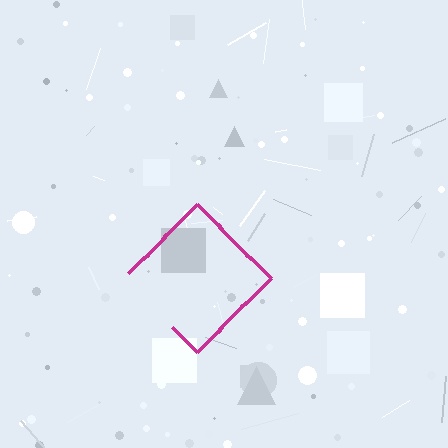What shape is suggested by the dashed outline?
The dashed outline suggests a diamond.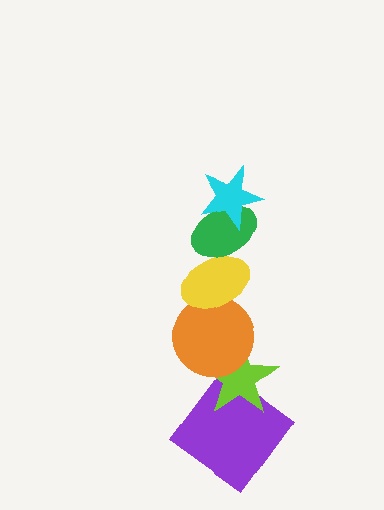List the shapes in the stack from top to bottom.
From top to bottom: the cyan star, the green ellipse, the yellow ellipse, the orange circle, the lime star, the purple diamond.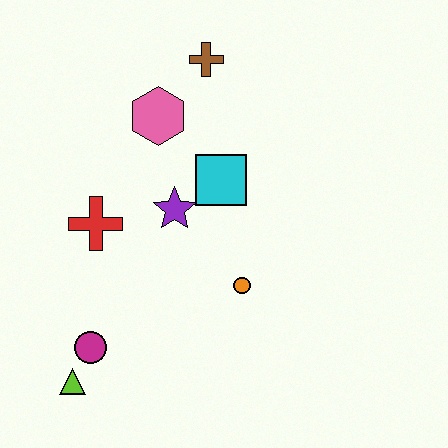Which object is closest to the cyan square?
The purple star is closest to the cyan square.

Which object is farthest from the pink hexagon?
The lime triangle is farthest from the pink hexagon.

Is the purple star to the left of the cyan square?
Yes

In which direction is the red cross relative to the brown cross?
The red cross is below the brown cross.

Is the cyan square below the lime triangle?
No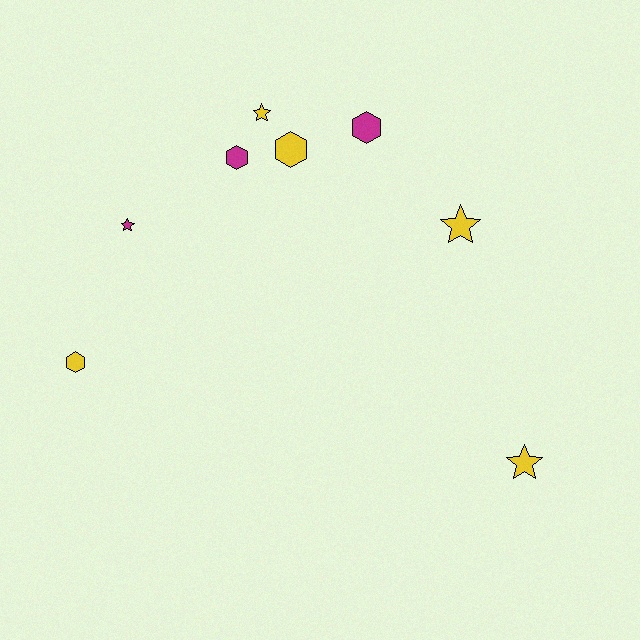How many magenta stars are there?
There is 1 magenta star.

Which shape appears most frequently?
Hexagon, with 4 objects.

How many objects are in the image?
There are 8 objects.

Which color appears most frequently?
Yellow, with 5 objects.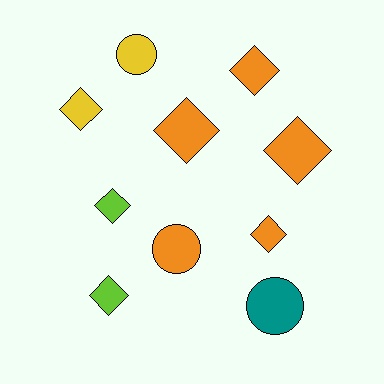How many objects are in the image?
There are 10 objects.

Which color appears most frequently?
Orange, with 5 objects.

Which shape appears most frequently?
Diamond, with 7 objects.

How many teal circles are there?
There is 1 teal circle.